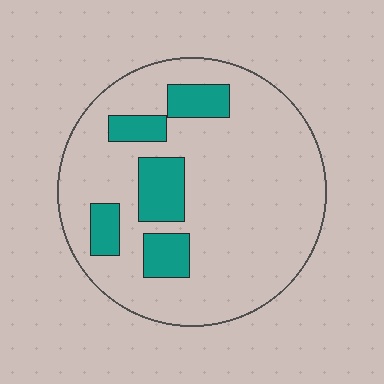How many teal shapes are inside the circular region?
5.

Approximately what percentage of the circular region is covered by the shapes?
Approximately 20%.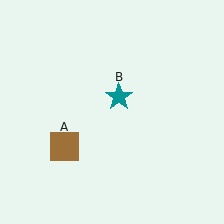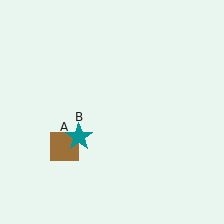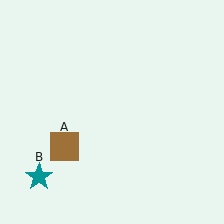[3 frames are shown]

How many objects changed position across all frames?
1 object changed position: teal star (object B).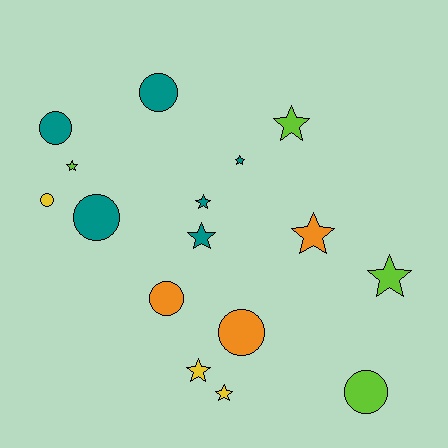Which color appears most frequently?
Teal, with 6 objects.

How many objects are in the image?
There are 16 objects.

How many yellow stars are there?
There are 2 yellow stars.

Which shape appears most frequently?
Star, with 9 objects.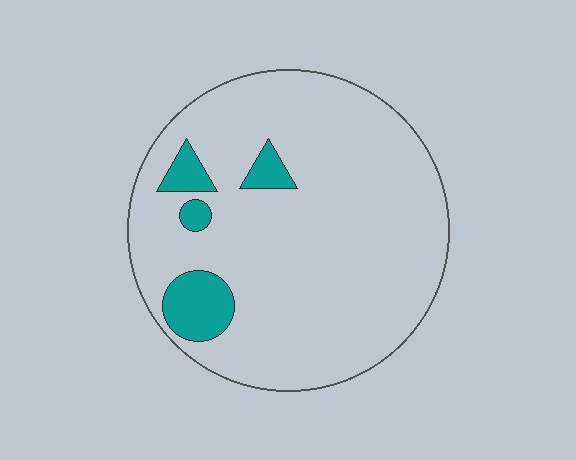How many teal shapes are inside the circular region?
4.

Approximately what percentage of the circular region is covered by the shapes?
Approximately 10%.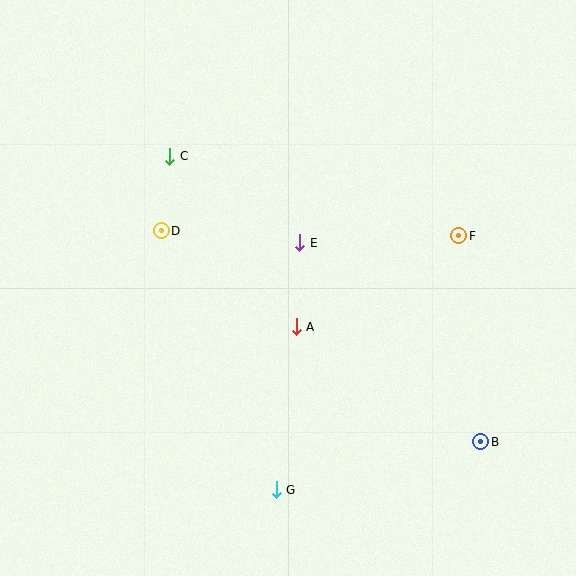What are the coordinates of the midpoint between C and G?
The midpoint between C and G is at (223, 323).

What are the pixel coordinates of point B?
Point B is at (481, 442).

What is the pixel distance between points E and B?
The distance between E and B is 269 pixels.